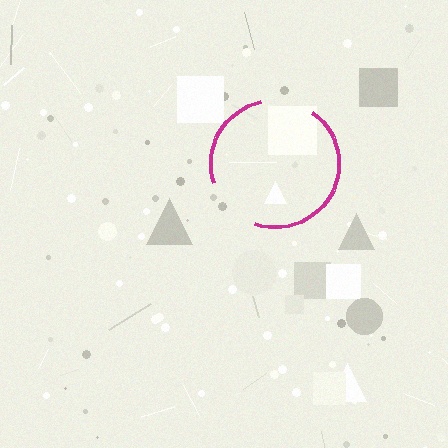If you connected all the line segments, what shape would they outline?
They would outline a circle.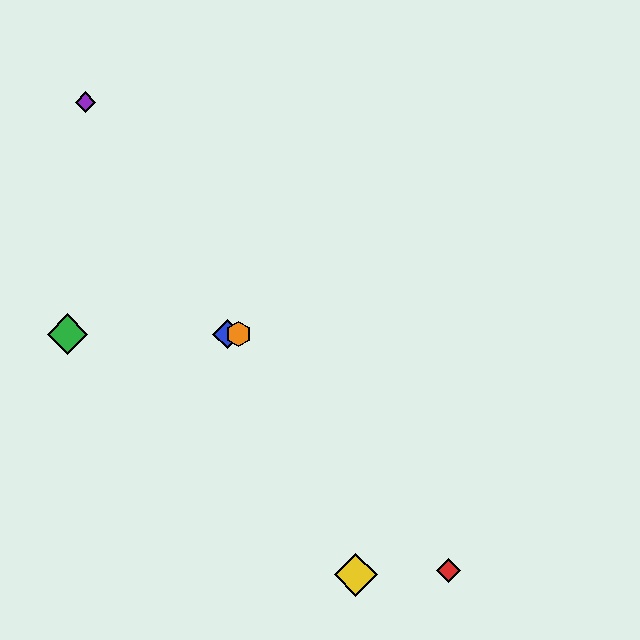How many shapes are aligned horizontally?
3 shapes (the blue diamond, the green diamond, the orange hexagon) are aligned horizontally.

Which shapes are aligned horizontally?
The blue diamond, the green diamond, the orange hexagon are aligned horizontally.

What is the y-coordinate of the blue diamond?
The blue diamond is at y≈334.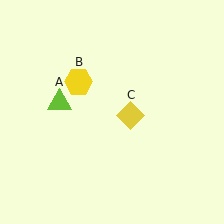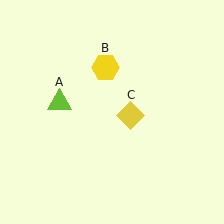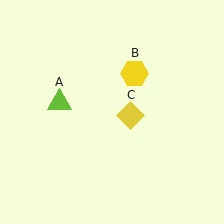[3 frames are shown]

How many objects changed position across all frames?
1 object changed position: yellow hexagon (object B).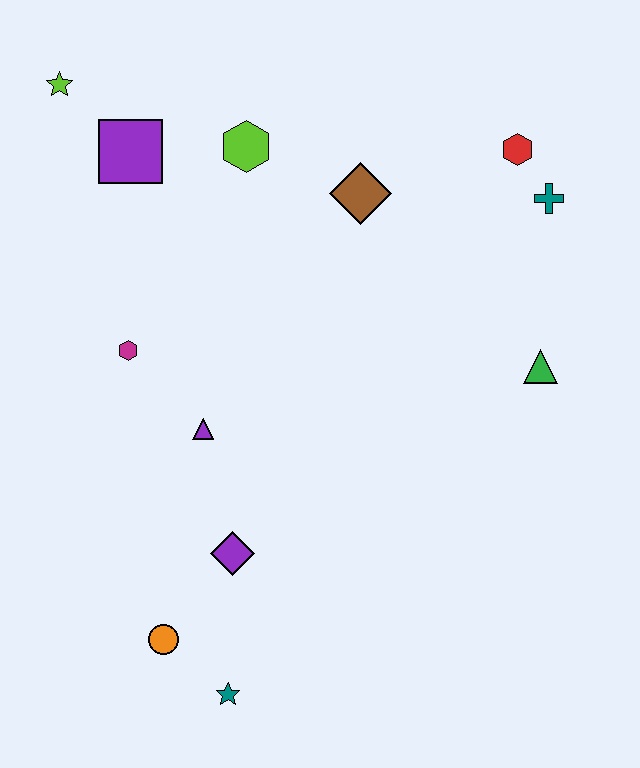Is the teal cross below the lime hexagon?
Yes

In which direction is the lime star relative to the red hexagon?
The lime star is to the left of the red hexagon.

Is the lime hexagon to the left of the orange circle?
No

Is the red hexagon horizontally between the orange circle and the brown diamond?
No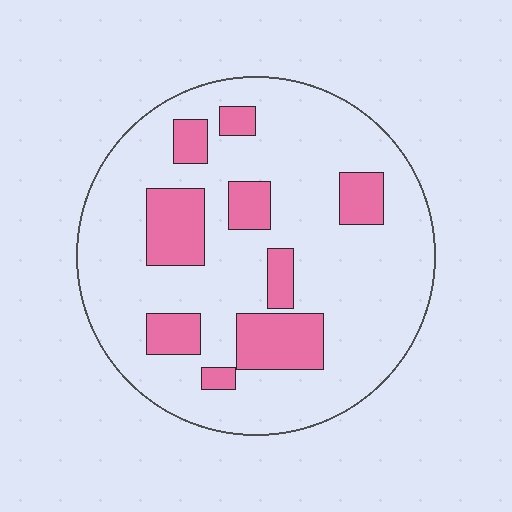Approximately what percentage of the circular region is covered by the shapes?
Approximately 20%.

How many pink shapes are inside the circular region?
9.